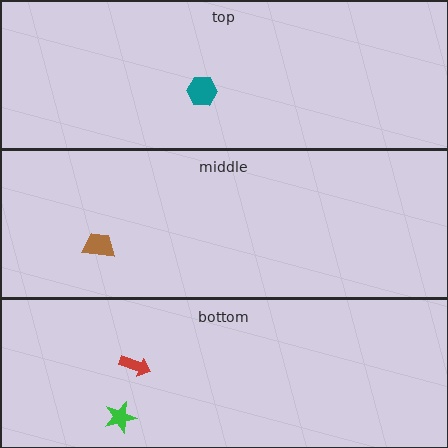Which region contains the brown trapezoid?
The middle region.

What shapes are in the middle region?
The brown trapezoid.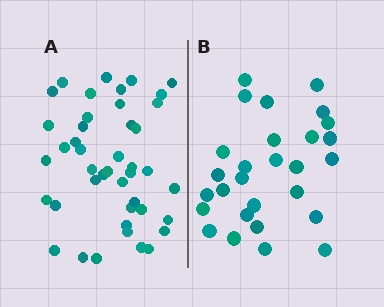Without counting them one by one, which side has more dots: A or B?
Region A (the left region) has more dots.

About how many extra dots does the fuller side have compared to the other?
Region A has approximately 15 more dots than region B.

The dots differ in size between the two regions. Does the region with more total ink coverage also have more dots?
No. Region B has more total ink coverage because its dots are larger, but region A actually contains more individual dots. Total area can be misleading — the number of items is what matters here.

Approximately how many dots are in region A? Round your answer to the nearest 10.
About 40 dots. (The exact count is 43, which rounds to 40.)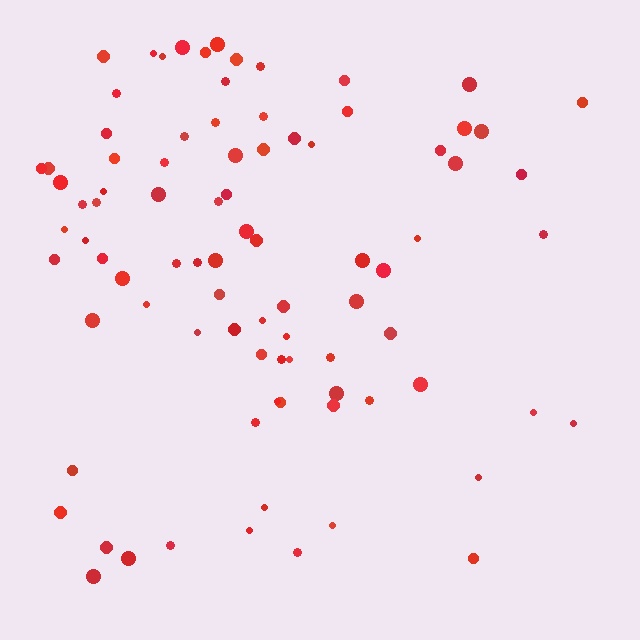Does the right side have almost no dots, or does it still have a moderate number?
Still a moderate number, just noticeably fewer than the left.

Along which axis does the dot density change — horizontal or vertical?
Horizontal.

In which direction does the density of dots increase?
From right to left, with the left side densest.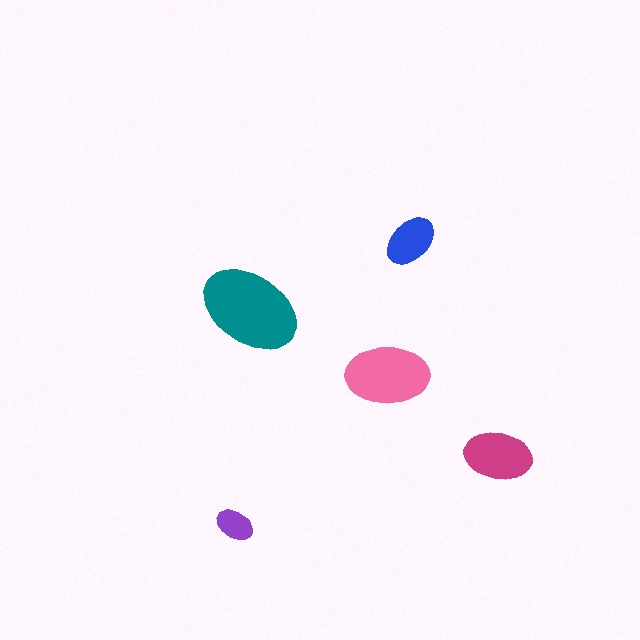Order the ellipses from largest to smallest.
the teal one, the pink one, the magenta one, the blue one, the purple one.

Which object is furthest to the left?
The purple ellipse is leftmost.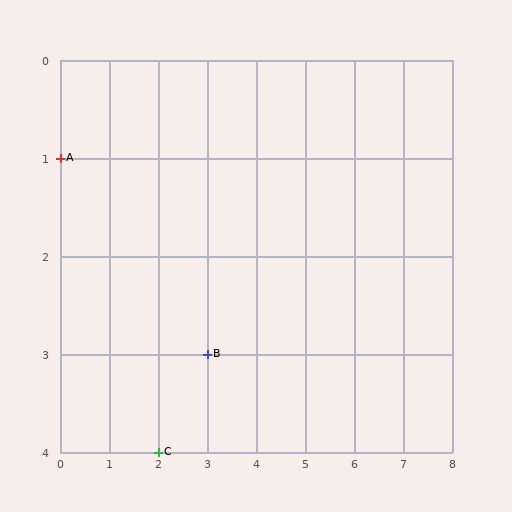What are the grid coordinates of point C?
Point C is at grid coordinates (2, 4).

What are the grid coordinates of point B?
Point B is at grid coordinates (3, 3).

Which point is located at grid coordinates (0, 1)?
Point A is at (0, 1).